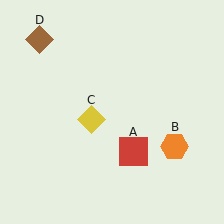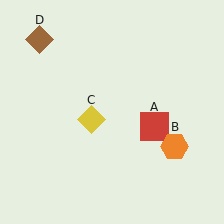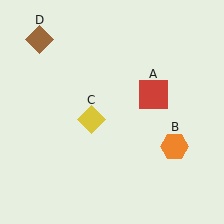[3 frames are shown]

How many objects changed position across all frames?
1 object changed position: red square (object A).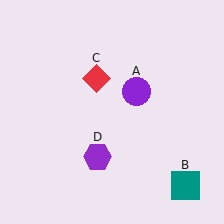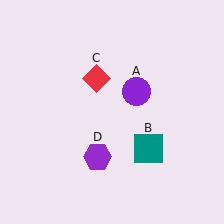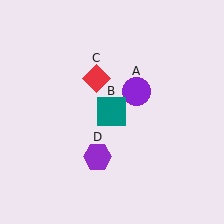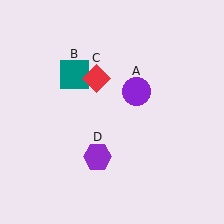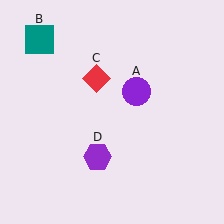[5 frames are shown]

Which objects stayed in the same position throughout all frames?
Purple circle (object A) and red diamond (object C) and purple hexagon (object D) remained stationary.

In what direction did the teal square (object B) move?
The teal square (object B) moved up and to the left.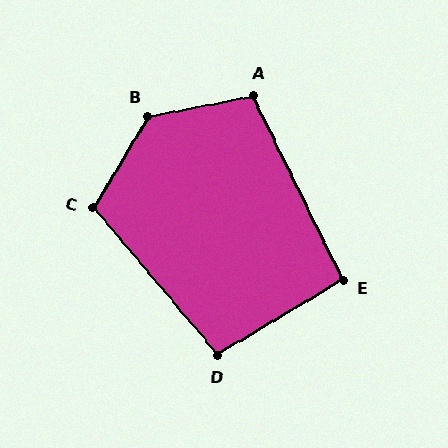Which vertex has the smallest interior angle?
E, at approximately 95 degrees.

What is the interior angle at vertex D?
Approximately 99 degrees (obtuse).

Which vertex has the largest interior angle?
B, at approximately 132 degrees.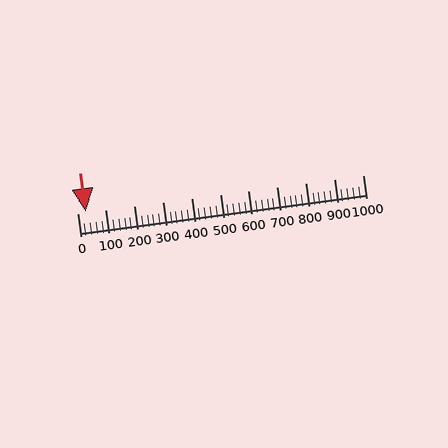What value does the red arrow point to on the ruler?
The red arrow points to approximately 29.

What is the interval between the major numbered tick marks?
The major tick marks are spaced 100 units apart.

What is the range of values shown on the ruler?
The ruler shows values from 0 to 1000.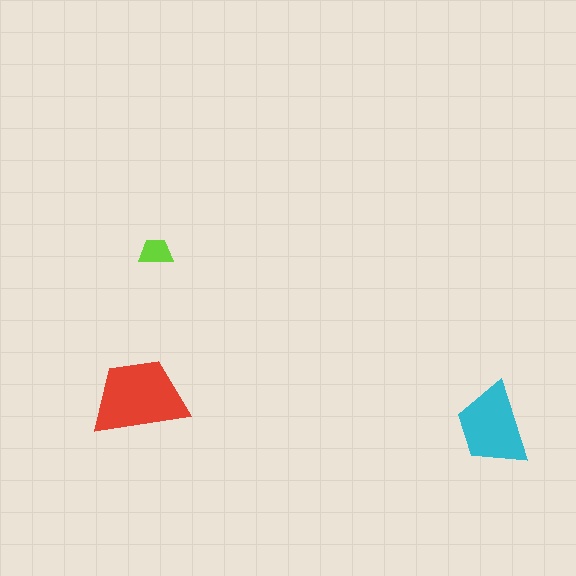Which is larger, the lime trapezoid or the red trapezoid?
The red one.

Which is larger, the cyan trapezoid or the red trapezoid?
The red one.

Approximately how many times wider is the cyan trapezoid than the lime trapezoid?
About 2.5 times wider.